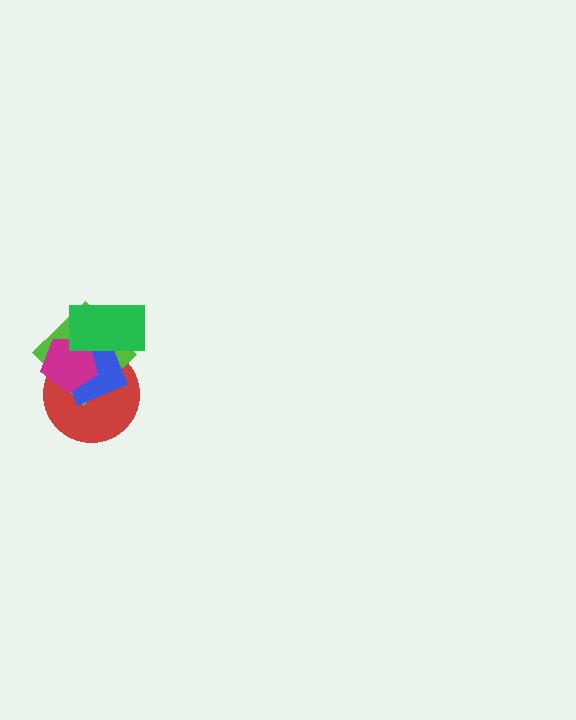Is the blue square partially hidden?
Yes, it is partially covered by another shape.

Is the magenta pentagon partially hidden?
Yes, it is partially covered by another shape.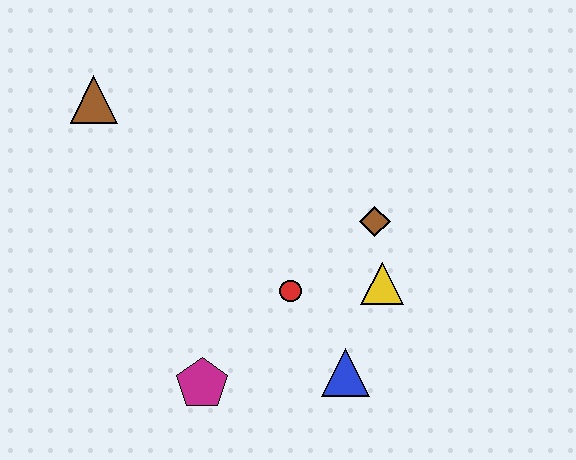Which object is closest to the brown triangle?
The red circle is closest to the brown triangle.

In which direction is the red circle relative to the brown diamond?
The red circle is to the left of the brown diamond.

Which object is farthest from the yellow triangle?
The brown triangle is farthest from the yellow triangle.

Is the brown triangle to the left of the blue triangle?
Yes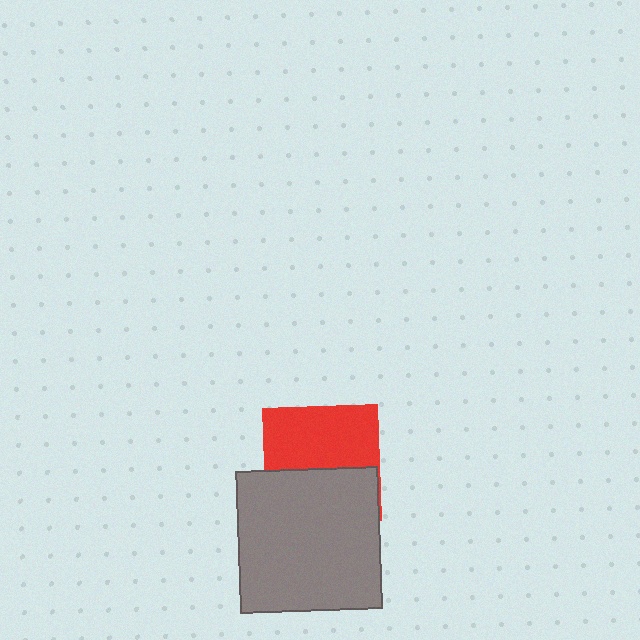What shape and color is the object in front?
The object in front is a gray square.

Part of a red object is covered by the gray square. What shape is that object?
It is a square.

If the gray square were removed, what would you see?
You would see the complete red square.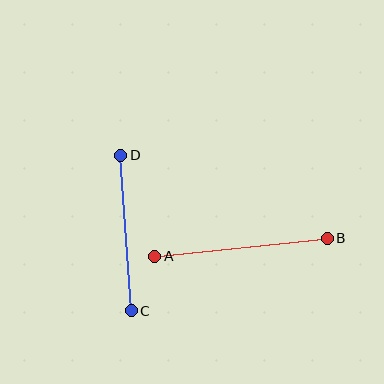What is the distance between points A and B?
The distance is approximately 173 pixels.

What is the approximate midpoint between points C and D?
The midpoint is at approximately (126, 233) pixels.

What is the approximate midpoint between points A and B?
The midpoint is at approximately (241, 247) pixels.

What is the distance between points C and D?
The distance is approximately 156 pixels.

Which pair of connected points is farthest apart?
Points A and B are farthest apart.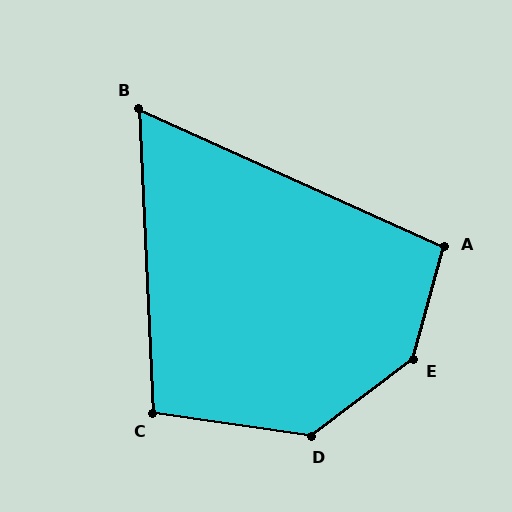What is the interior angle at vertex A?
Approximately 99 degrees (obtuse).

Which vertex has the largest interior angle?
E, at approximately 142 degrees.